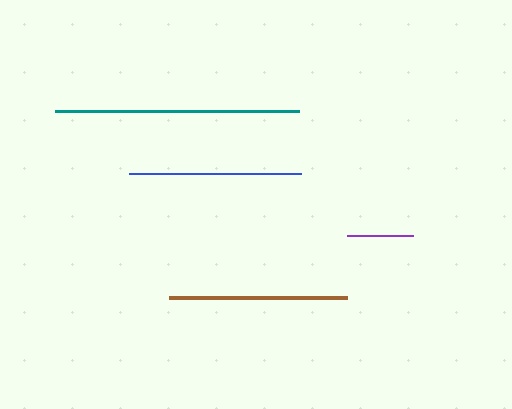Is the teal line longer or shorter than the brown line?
The teal line is longer than the brown line.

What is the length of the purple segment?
The purple segment is approximately 66 pixels long.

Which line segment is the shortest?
The purple line is the shortest at approximately 66 pixels.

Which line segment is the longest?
The teal line is the longest at approximately 244 pixels.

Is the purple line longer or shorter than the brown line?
The brown line is longer than the purple line.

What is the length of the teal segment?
The teal segment is approximately 244 pixels long.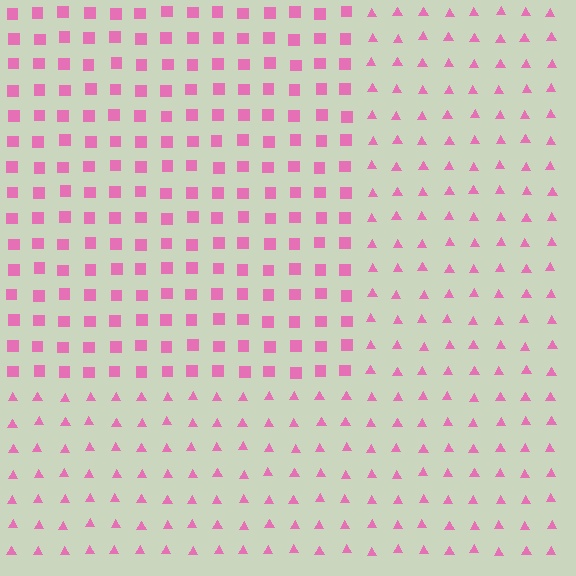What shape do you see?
I see a rectangle.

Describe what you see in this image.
The image is filled with small pink elements arranged in a uniform grid. A rectangle-shaped region contains squares, while the surrounding area contains triangles. The boundary is defined purely by the change in element shape.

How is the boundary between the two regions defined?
The boundary is defined by a change in element shape: squares inside vs. triangles outside. All elements share the same color and spacing.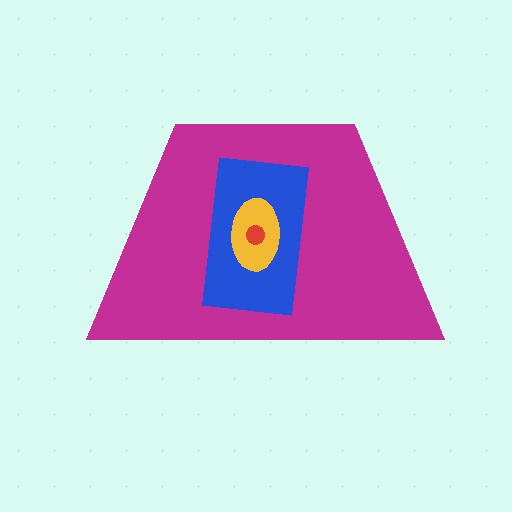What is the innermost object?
The red circle.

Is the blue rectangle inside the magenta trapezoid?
Yes.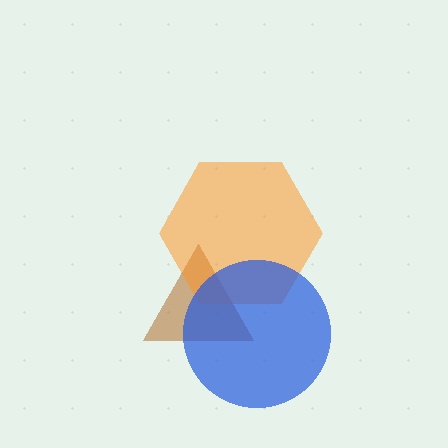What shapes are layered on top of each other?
The layered shapes are: a brown triangle, an orange hexagon, a blue circle.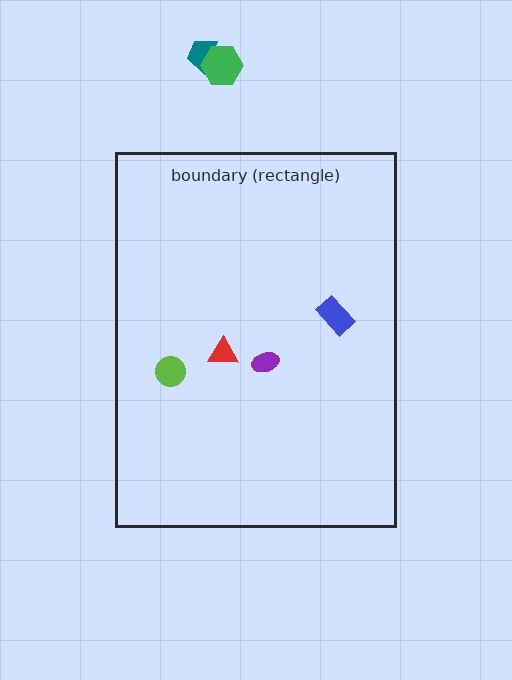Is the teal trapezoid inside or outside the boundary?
Outside.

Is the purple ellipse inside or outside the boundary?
Inside.